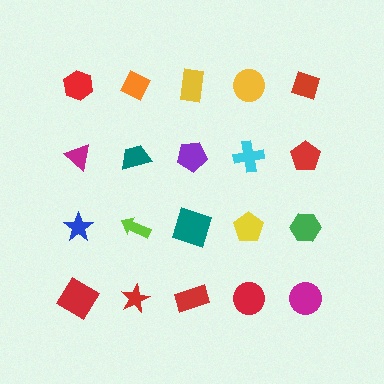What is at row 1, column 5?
A red diamond.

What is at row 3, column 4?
A yellow pentagon.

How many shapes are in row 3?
5 shapes.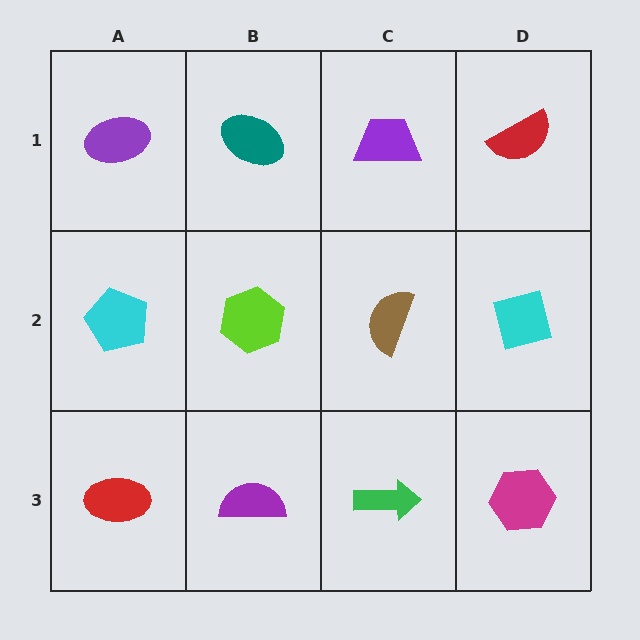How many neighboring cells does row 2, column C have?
4.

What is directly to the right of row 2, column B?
A brown semicircle.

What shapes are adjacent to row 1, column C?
A brown semicircle (row 2, column C), a teal ellipse (row 1, column B), a red semicircle (row 1, column D).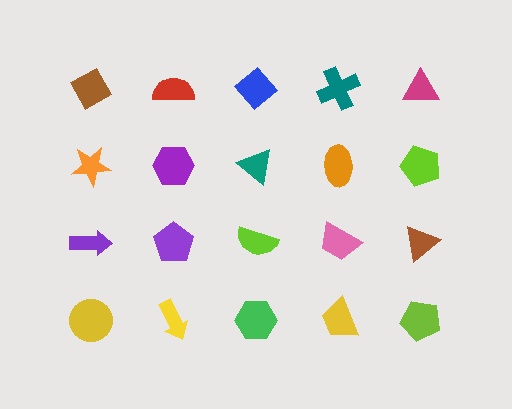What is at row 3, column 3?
A lime semicircle.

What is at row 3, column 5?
A brown triangle.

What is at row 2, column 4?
An orange ellipse.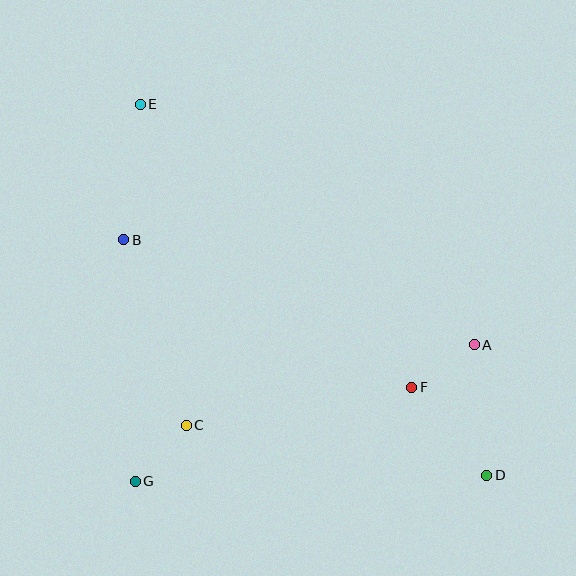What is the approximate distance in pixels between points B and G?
The distance between B and G is approximately 242 pixels.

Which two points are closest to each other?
Points A and F are closest to each other.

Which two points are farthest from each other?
Points D and E are farthest from each other.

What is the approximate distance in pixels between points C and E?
The distance between C and E is approximately 324 pixels.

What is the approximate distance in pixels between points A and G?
The distance between A and G is approximately 366 pixels.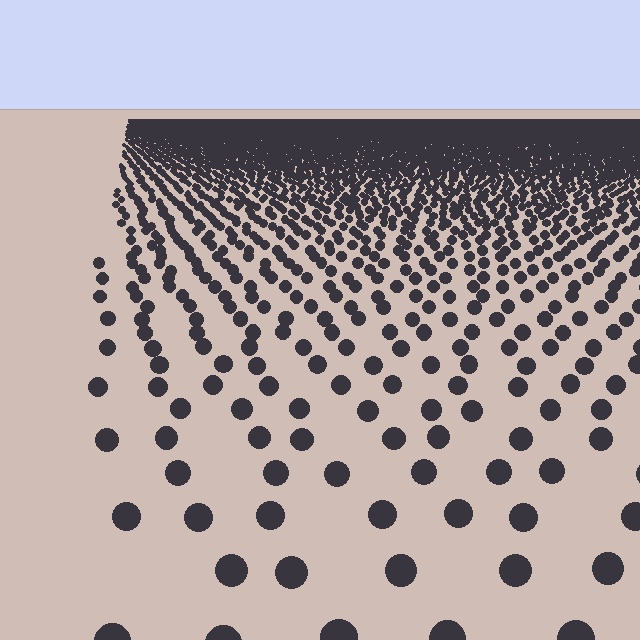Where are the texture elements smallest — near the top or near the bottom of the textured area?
Near the top.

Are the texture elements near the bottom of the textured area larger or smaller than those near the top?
Larger. Near the bottom, elements are closer to the viewer and appear at a bigger on-screen size.